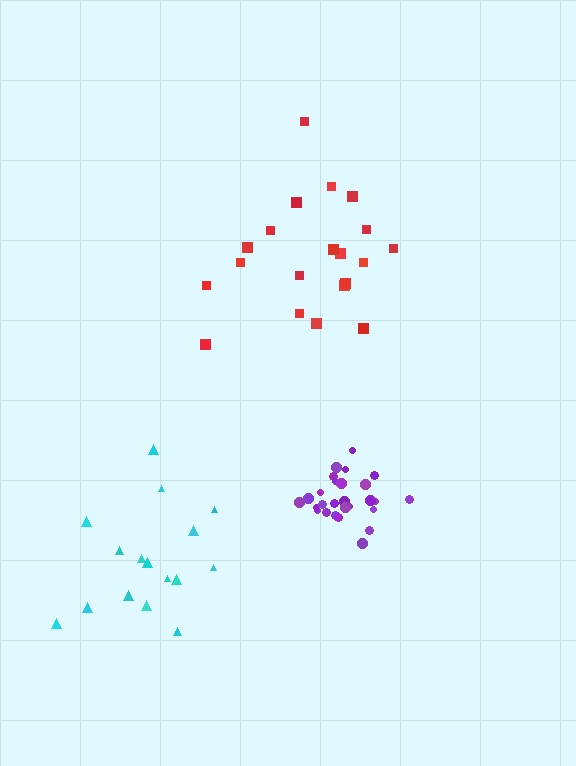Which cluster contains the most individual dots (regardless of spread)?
Purple (27).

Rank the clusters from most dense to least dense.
purple, red, cyan.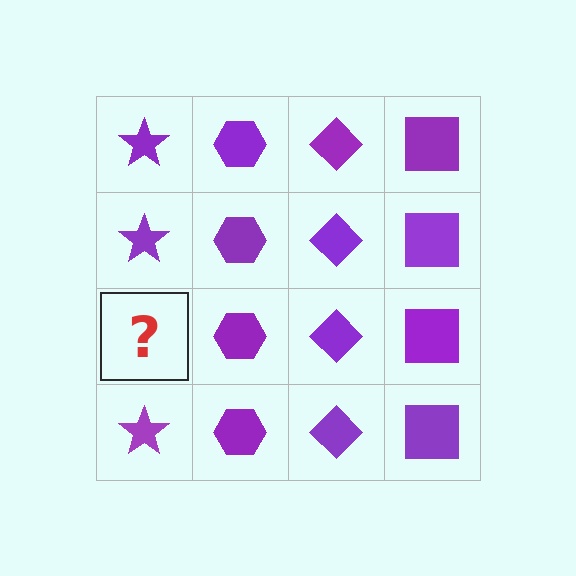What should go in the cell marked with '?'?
The missing cell should contain a purple star.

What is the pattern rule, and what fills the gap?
The rule is that each column has a consistent shape. The gap should be filled with a purple star.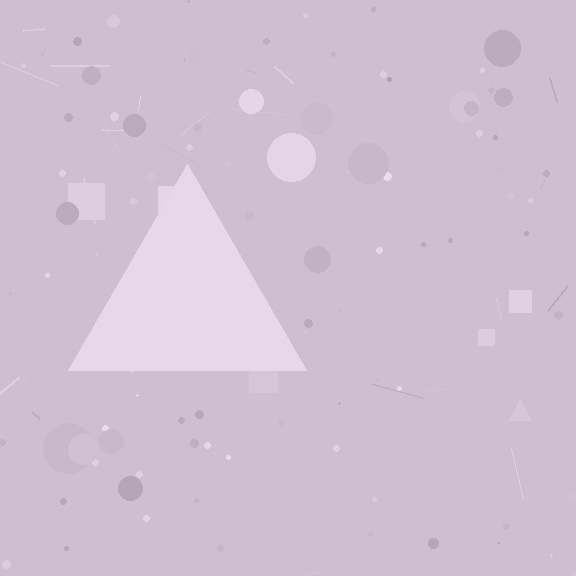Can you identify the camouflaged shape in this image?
The camouflaged shape is a triangle.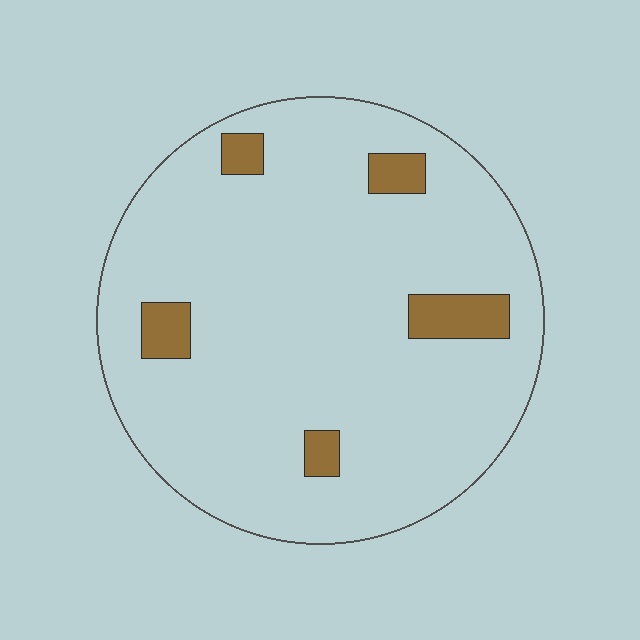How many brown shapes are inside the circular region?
5.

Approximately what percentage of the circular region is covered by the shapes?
Approximately 10%.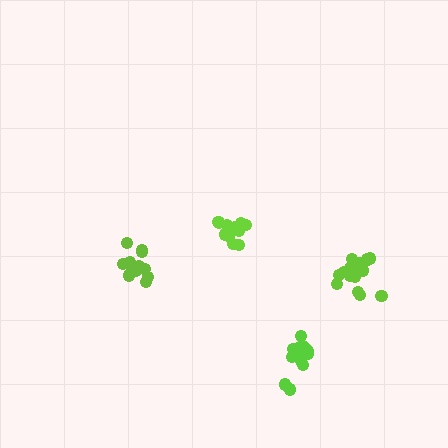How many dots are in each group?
Group 1: 12 dots, Group 2: 12 dots, Group 3: 12 dots, Group 4: 17 dots (53 total).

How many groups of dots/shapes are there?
There are 4 groups.